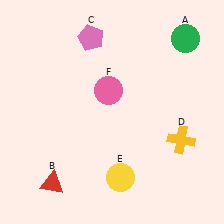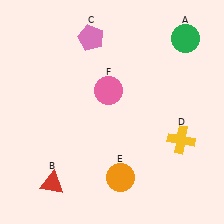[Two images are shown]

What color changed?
The circle (E) changed from yellow in Image 1 to orange in Image 2.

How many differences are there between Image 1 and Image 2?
There is 1 difference between the two images.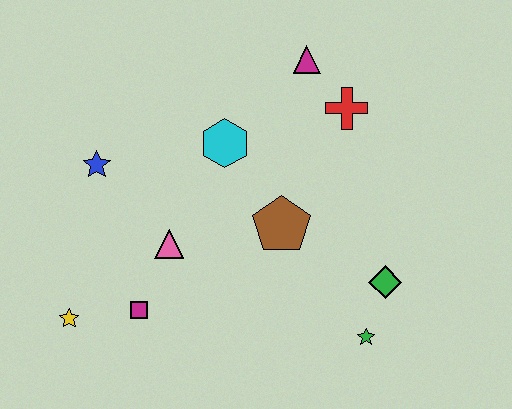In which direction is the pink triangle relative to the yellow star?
The pink triangle is to the right of the yellow star.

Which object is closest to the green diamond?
The green star is closest to the green diamond.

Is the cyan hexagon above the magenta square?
Yes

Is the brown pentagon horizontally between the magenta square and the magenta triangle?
Yes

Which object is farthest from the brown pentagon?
The yellow star is farthest from the brown pentagon.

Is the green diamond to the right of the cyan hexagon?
Yes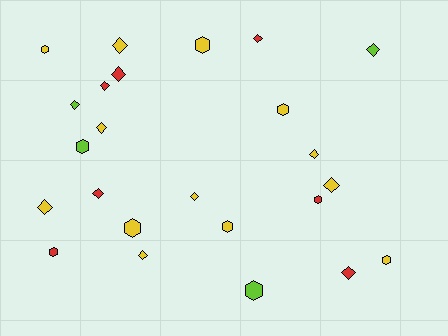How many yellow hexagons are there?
There are 6 yellow hexagons.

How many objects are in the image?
There are 24 objects.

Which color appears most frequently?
Yellow, with 13 objects.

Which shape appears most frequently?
Diamond, with 14 objects.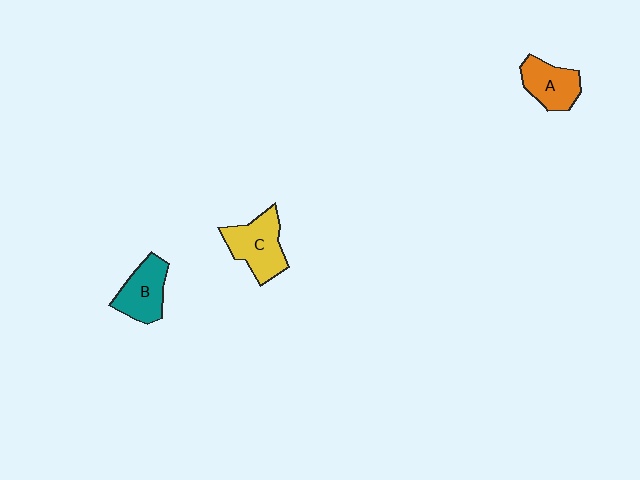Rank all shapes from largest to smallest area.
From largest to smallest: C (yellow), B (teal), A (orange).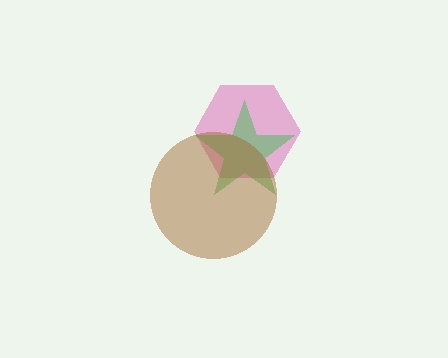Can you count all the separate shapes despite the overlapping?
Yes, there are 3 separate shapes.